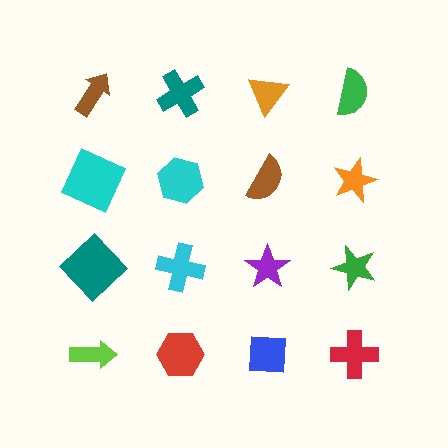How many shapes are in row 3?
4 shapes.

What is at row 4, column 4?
A red cross.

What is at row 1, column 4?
A green semicircle.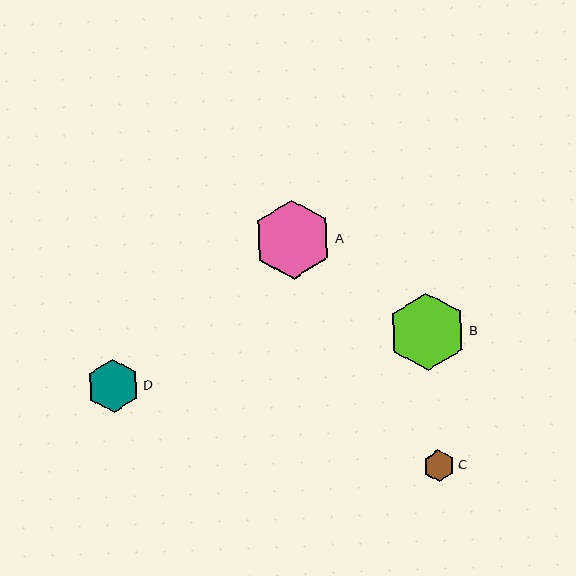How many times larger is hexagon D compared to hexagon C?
Hexagon D is approximately 1.7 times the size of hexagon C.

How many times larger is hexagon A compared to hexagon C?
Hexagon A is approximately 2.5 times the size of hexagon C.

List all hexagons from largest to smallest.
From largest to smallest: A, B, D, C.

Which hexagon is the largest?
Hexagon A is the largest with a size of approximately 79 pixels.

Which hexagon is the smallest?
Hexagon C is the smallest with a size of approximately 32 pixels.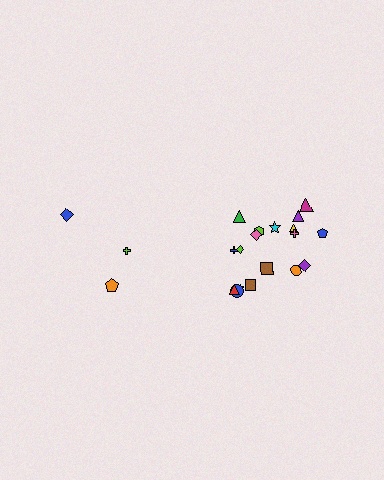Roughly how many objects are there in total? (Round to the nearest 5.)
Roughly 20 objects in total.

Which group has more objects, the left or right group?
The right group.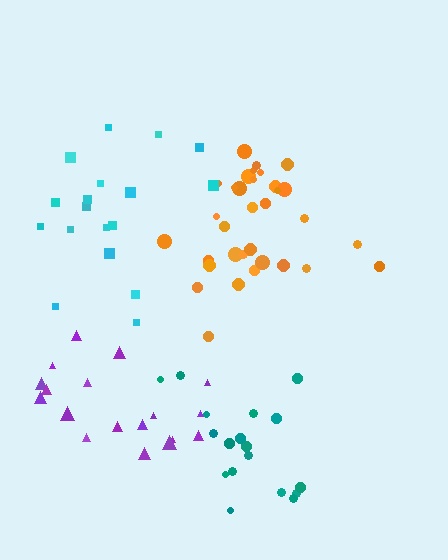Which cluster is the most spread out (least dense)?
Cyan.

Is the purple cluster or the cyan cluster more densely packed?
Purple.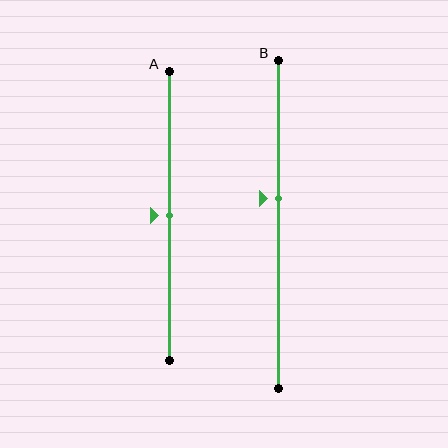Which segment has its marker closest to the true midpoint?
Segment A has its marker closest to the true midpoint.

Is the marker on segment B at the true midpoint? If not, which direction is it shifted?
No, the marker on segment B is shifted upward by about 8% of the segment length.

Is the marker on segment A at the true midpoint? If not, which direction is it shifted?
Yes, the marker on segment A is at the true midpoint.